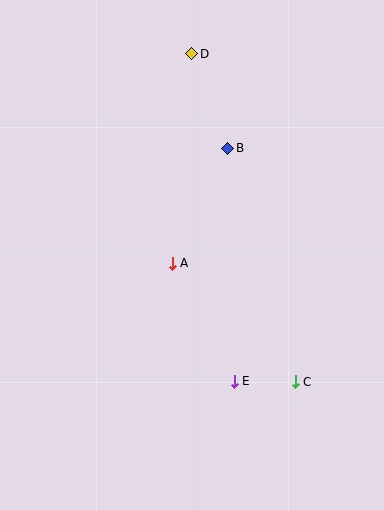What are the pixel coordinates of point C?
Point C is at (295, 382).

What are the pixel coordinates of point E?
Point E is at (234, 381).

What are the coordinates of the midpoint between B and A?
The midpoint between B and A is at (200, 206).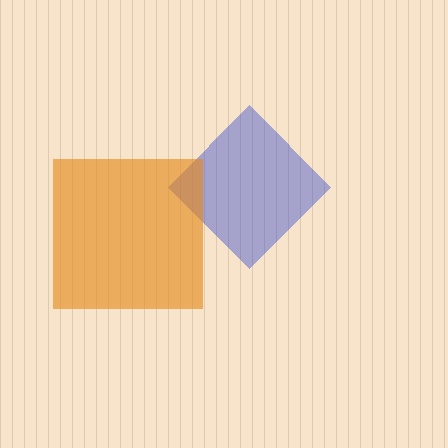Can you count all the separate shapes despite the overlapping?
Yes, there are 2 separate shapes.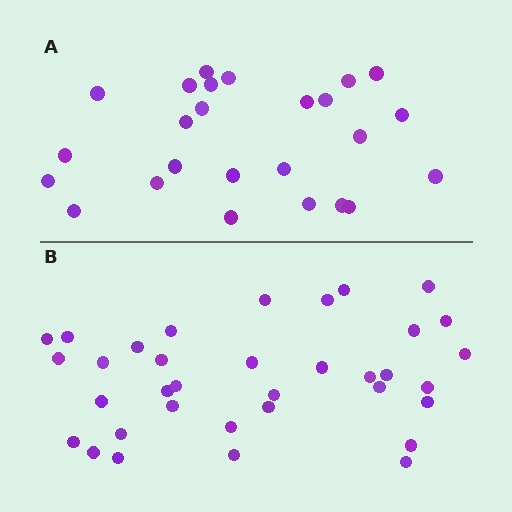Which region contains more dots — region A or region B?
Region B (the bottom region) has more dots.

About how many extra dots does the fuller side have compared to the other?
Region B has roughly 10 or so more dots than region A.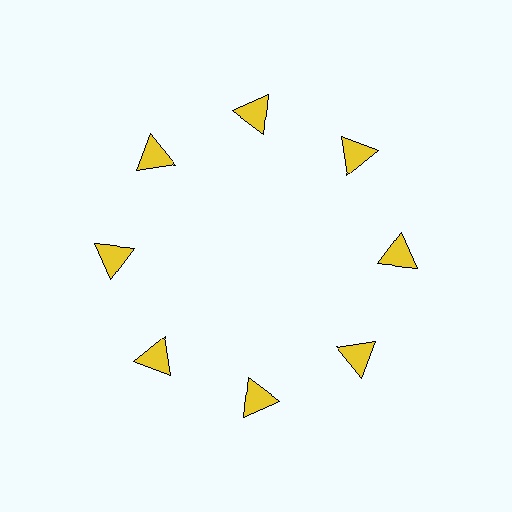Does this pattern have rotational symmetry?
Yes, this pattern has 8-fold rotational symmetry. It looks the same after rotating 45 degrees around the center.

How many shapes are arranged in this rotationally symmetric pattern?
There are 8 shapes, arranged in 8 groups of 1.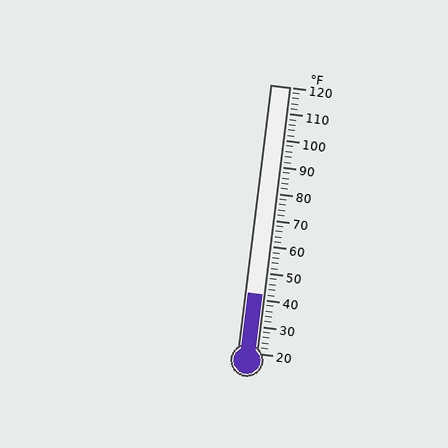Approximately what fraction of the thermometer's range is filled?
The thermometer is filled to approximately 20% of its range.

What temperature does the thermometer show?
The thermometer shows approximately 42°F.